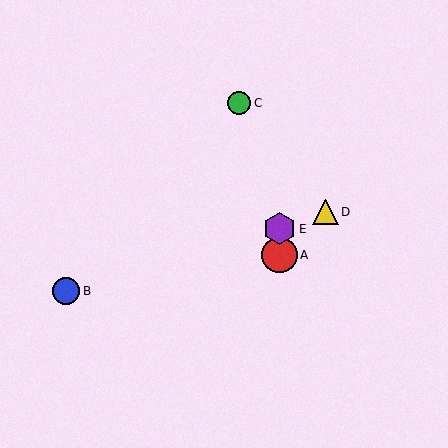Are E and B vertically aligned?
No, E is at x≈279 and B is at x≈66.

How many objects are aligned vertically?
2 objects (A, E) are aligned vertically.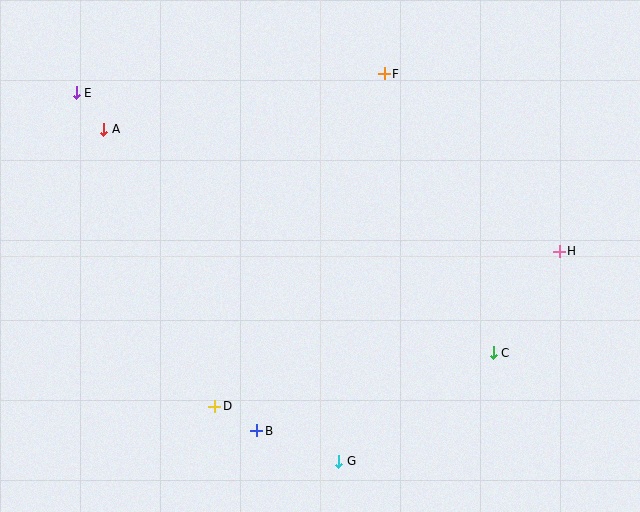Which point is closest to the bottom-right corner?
Point C is closest to the bottom-right corner.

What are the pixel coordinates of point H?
Point H is at (559, 251).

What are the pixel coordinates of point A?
Point A is at (104, 129).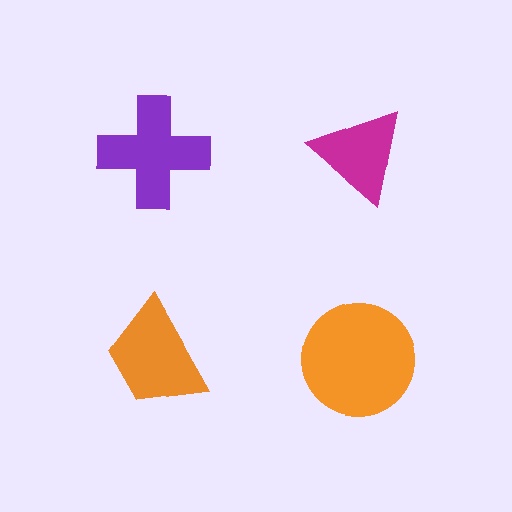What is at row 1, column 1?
A purple cross.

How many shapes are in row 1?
2 shapes.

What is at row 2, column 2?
An orange circle.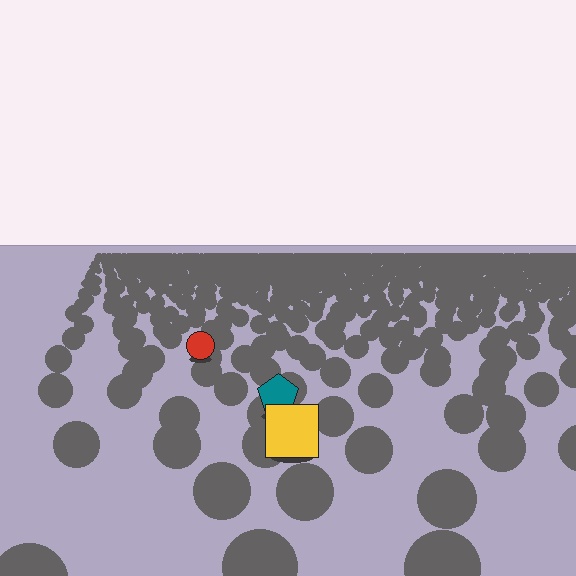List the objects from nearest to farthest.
From nearest to farthest: the yellow square, the teal pentagon, the red circle.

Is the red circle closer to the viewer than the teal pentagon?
No. The teal pentagon is closer — you can tell from the texture gradient: the ground texture is coarser near it.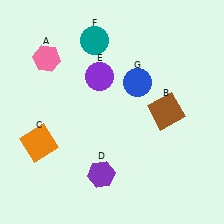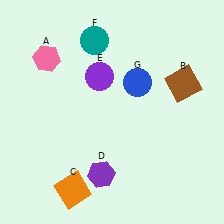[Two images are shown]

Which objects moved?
The objects that moved are: the brown square (B), the orange square (C).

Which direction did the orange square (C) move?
The orange square (C) moved down.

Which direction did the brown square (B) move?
The brown square (B) moved up.